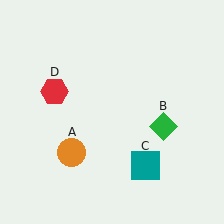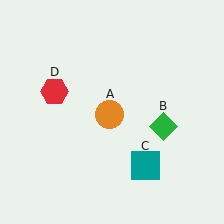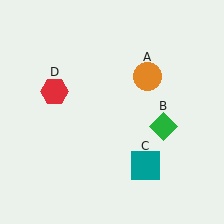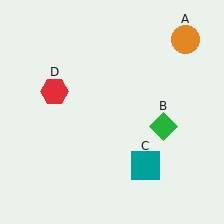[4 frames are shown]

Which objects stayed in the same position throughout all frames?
Green diamond (object B) and teal square (object C) and red hexagon (object D) remained stationary.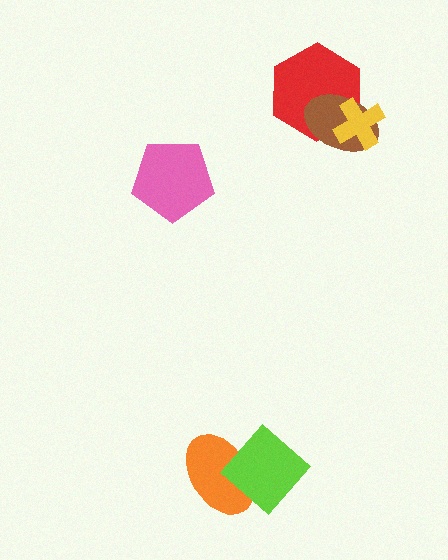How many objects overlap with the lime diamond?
1 object overlaps with the lime diamond.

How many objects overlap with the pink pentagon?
0 objects overlap with the pink pentagon.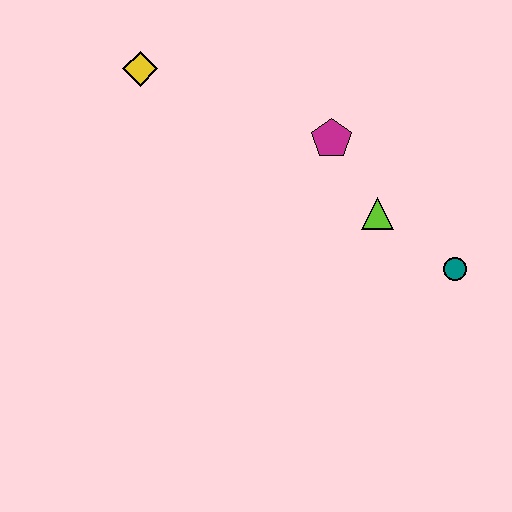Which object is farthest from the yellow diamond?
The teal circle is farthest from the yellow diamond.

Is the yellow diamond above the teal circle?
Yes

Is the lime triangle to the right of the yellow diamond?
Yes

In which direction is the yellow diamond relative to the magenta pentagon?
The yellow diamond is to the left of the magenta pentagon.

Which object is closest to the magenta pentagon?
The lime triangle is closest to the magenta pentagon.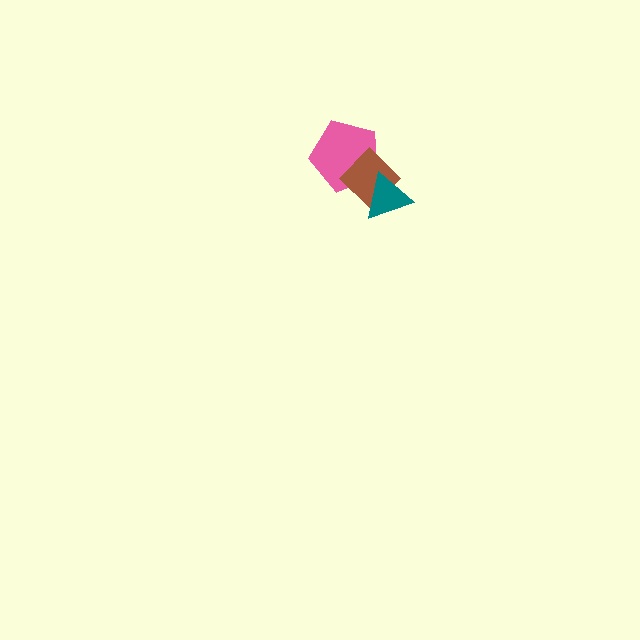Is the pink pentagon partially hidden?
Yes, it is partially covered by another shape.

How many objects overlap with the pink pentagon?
2 objects overlap with the pink pentagon.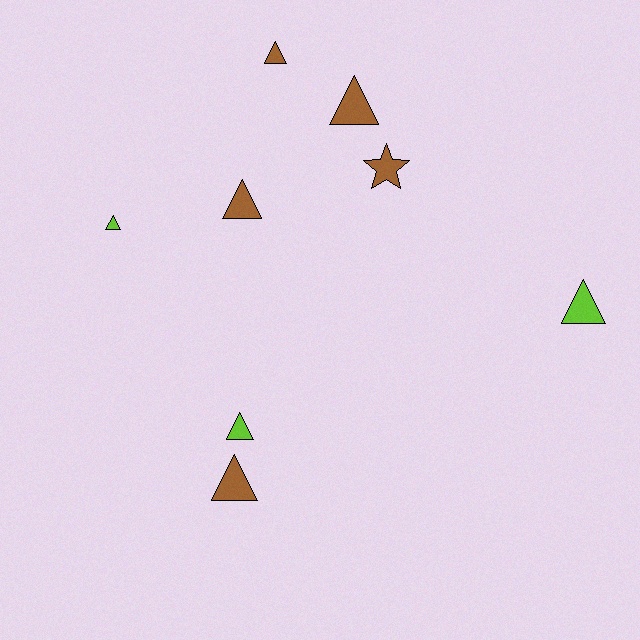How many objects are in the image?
There are 8 objects.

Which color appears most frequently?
Brown, with 5 objects.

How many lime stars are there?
There are no lime stars.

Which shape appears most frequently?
Triangle, with 7 objects.